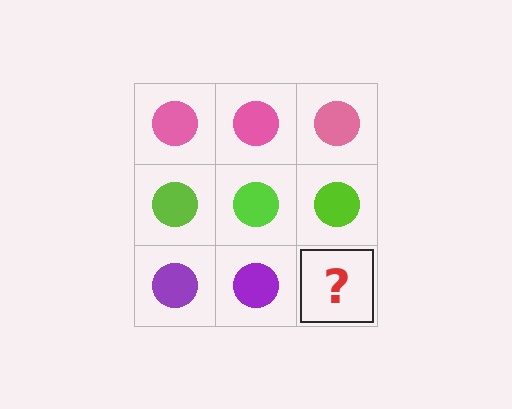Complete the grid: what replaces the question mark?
The question mark should be replaced with a purple circle.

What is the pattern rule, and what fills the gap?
The rule is that each row has a consistent color. The gap should be filled with a purple circle.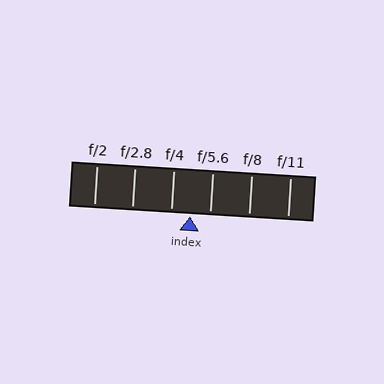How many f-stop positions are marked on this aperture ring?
There are 6 f-stop positions marked.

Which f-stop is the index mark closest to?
The index mark is closest to f/4.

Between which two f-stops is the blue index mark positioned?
The index mark is between f/4 and f/5.6.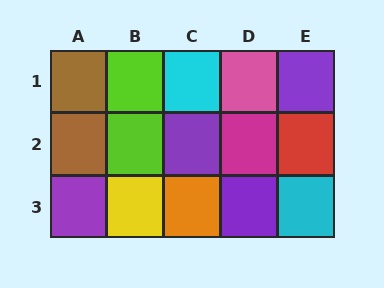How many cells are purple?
4 cells are purple.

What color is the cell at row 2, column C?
Purple.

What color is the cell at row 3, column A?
Purple.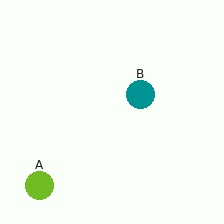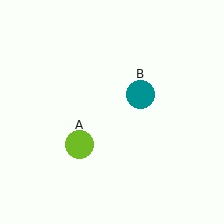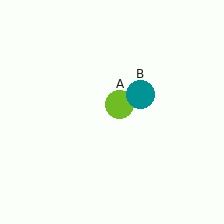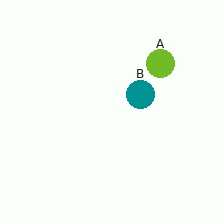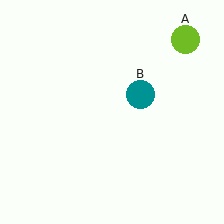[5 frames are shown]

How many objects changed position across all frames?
1 object changed position: lime circle (object A).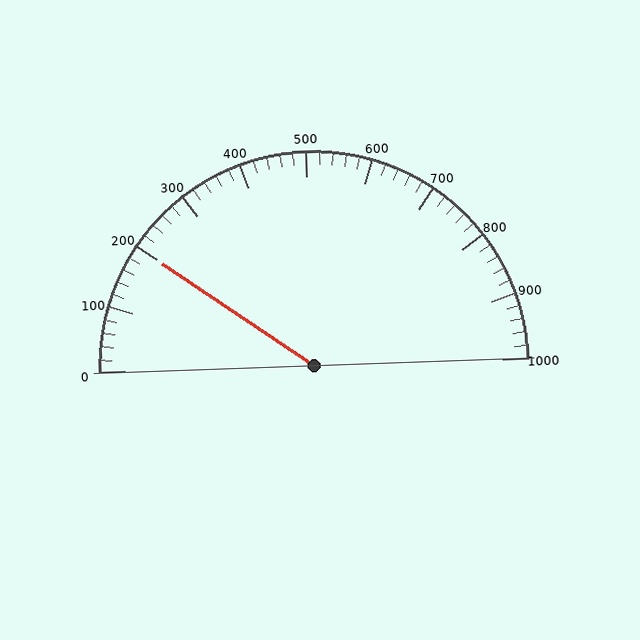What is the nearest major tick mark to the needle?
The nearest major tick mark is 200.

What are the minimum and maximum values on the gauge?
The gauge ranges from 0 to 1000.